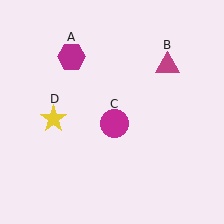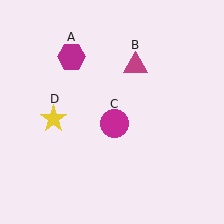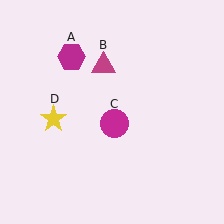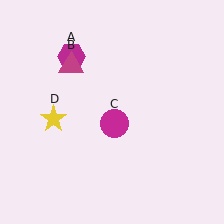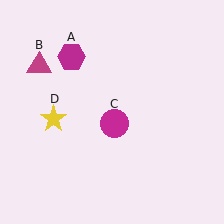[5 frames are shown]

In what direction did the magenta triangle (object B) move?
The magenta triangle (object B) moved left.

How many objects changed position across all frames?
1 object changed position: magenta triangle (object B).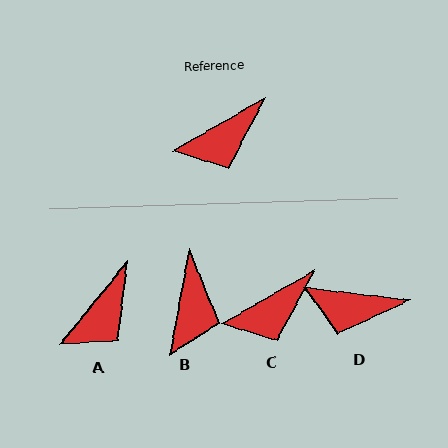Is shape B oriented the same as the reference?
No, it is off by about 49 degrees.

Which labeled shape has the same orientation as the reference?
C.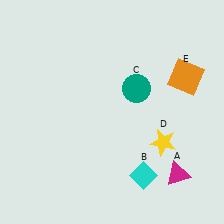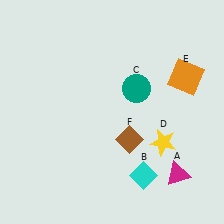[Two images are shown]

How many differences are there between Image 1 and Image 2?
There is 1 difference between the two images.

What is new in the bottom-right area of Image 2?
A brown diamond (F) was added in the bottom-right area of Image 2.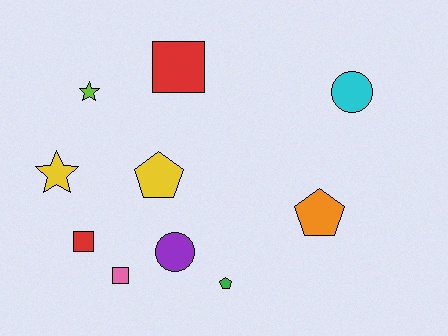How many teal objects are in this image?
There are no teal objects.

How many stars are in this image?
There are 2 stars.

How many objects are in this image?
There are 10 objects.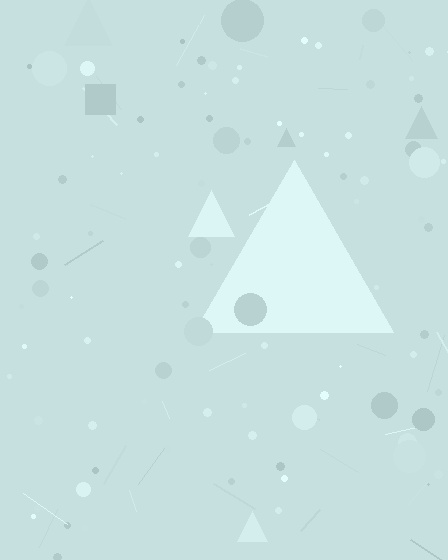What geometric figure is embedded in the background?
A triangle is embedded in the background.